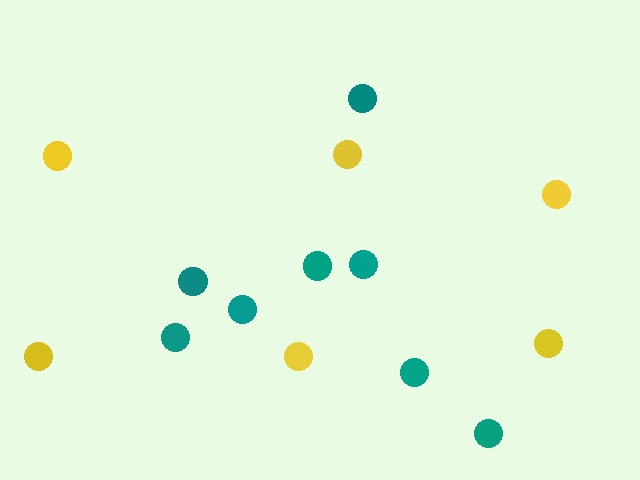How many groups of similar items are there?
There are 2 groups: one group of teal circles (8) and one group of yellow circles (6).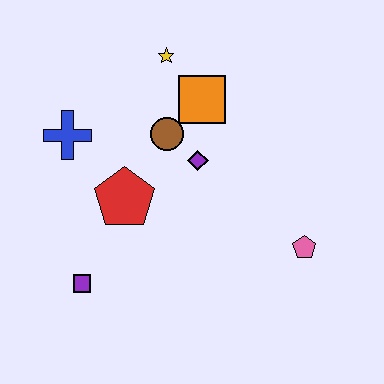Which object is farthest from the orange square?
The purple square is farthest from the orange square.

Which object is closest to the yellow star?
The orange square is closest to the yellow star.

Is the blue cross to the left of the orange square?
Yes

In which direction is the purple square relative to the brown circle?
The purple square is below the brown circle.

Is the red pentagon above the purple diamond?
No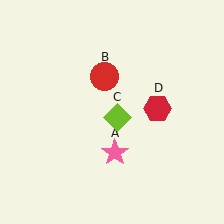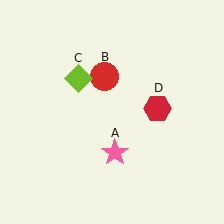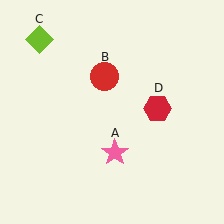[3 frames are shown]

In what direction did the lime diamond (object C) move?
The lime diamond (object C) moved up and to the left.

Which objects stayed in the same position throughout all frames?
Pink star (object A) and red circle (object B) and red hexagon (object D) remained stationary.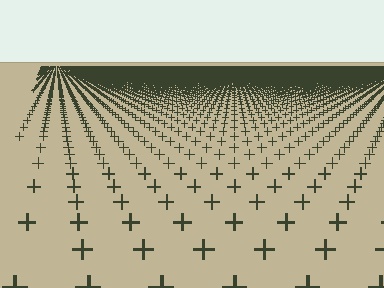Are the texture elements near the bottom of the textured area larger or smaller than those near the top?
Larger. Near the bottom, elements are closer to the viewer and appear at a bigger on-screen size.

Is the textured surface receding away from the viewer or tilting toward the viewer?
The surface is receding away from the viewer. Texture elements get smaller and denser toward the top.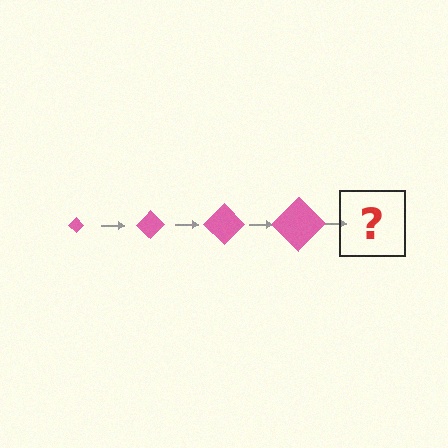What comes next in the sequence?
The next element should be a pink diamond, larger than the previous one.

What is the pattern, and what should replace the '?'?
The pattern is that the diamond gets progressively larger each step. The '?' should be a pink diamond, larger than the previous one.